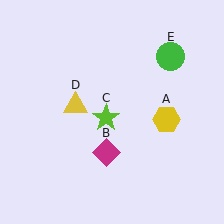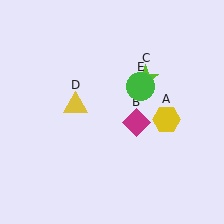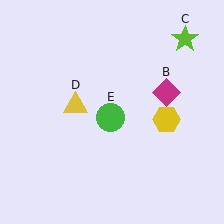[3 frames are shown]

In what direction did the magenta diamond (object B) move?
The magenta diamond (object B) moved up and to the right.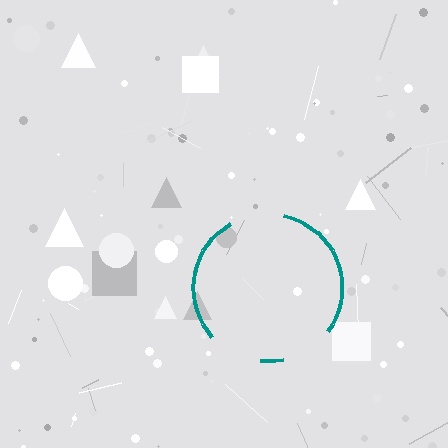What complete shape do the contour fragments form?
The contour fragments form a circle.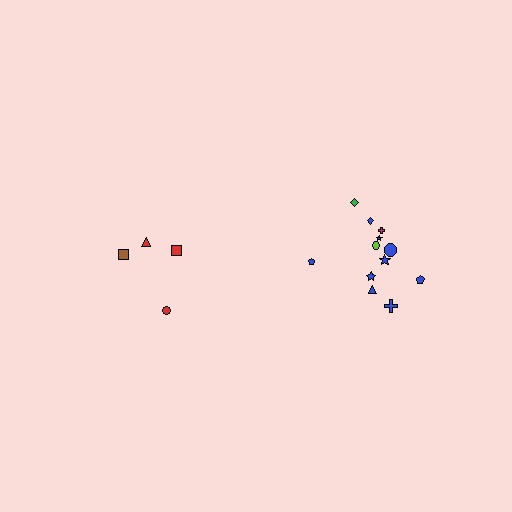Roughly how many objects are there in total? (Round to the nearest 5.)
Roughly 15 objects in total.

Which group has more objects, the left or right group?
The right group.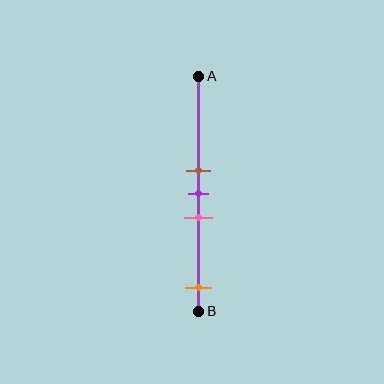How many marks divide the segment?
There are 4 marks dividing the segment.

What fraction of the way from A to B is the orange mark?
The orange mark is approximately 90% (0.9) of the way from A to B.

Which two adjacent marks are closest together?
The brown and purple marks are the closest adjacent pair.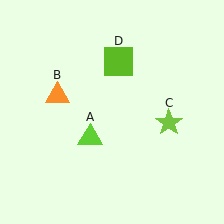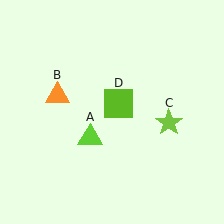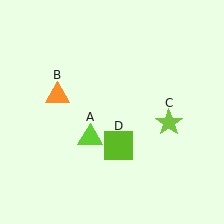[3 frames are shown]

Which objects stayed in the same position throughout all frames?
Lime triangle (object A) and orange triangle (object B) and lime star (object C) remained stationary.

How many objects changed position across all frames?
1 object changed position: lime square (object D).